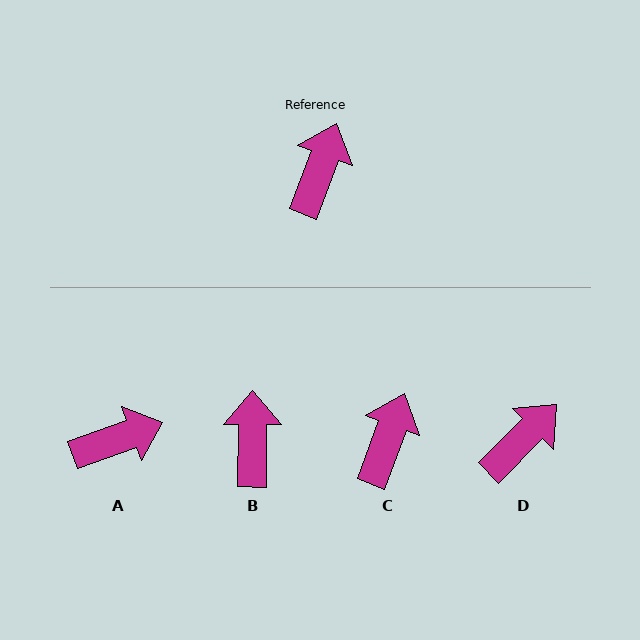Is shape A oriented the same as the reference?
No, it is off by about 50 degrees.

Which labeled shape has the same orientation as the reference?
C.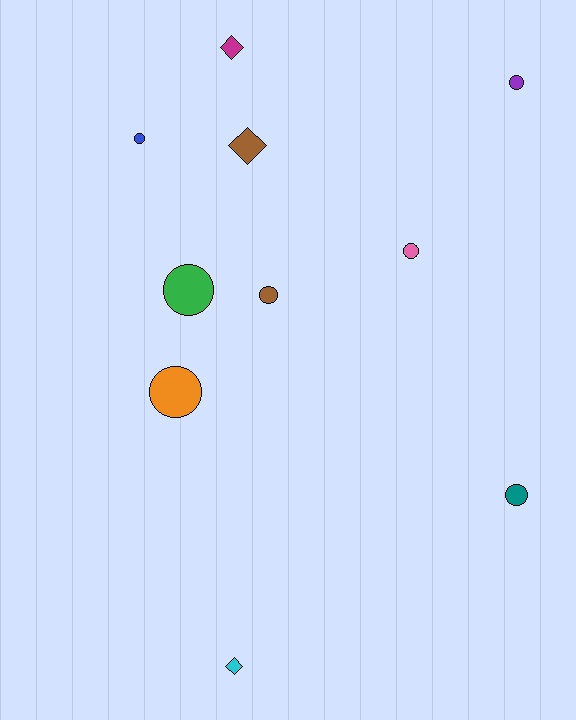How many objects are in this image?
There are 10 objects.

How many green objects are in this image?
There is 1 green object.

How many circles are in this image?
There are 7 circles.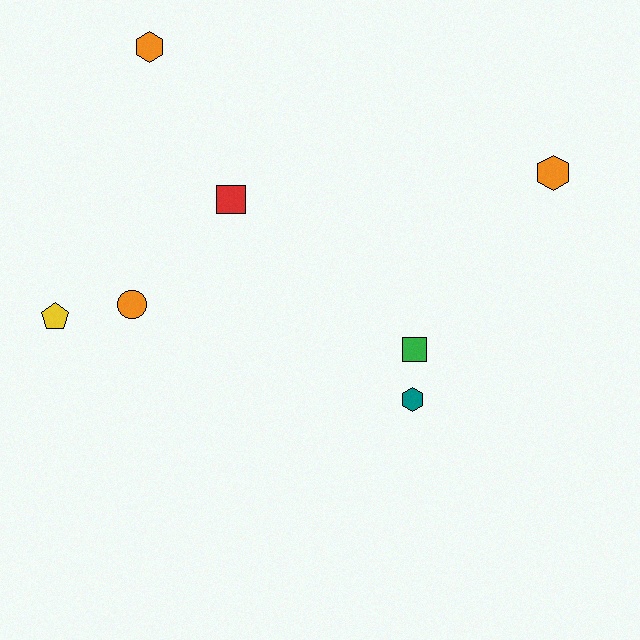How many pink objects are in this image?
There are no pink objects.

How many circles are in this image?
There is 1 circle.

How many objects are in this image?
There are 7 objects.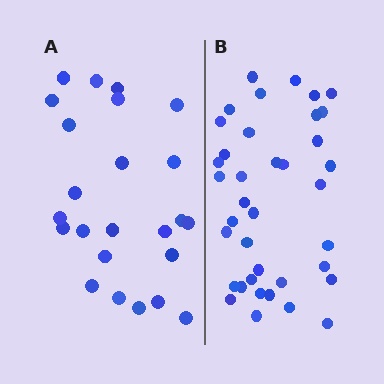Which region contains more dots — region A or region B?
Region B (the right region) has more dots.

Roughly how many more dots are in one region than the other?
Region B has approximately 15 more dots than region A.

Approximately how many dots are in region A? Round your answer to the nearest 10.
About 20 dots. (The exact count is 24, which rounds to 20.)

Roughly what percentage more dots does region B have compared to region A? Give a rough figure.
About 60% more.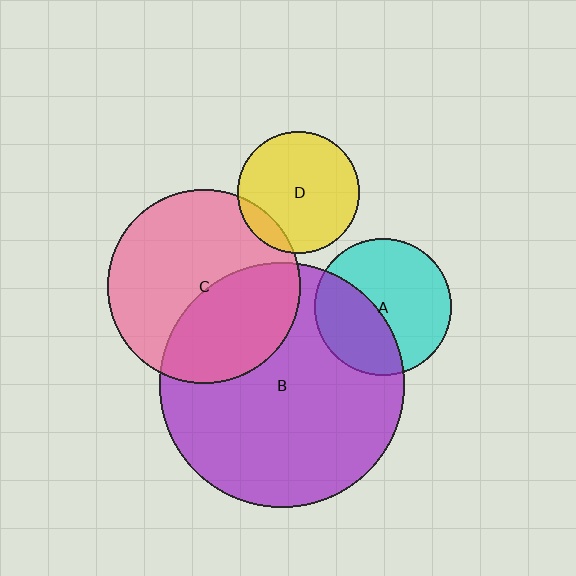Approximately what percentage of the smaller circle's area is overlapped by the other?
Approximately 10%.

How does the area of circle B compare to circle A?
Approximately 3.2 times.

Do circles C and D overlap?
Yes.